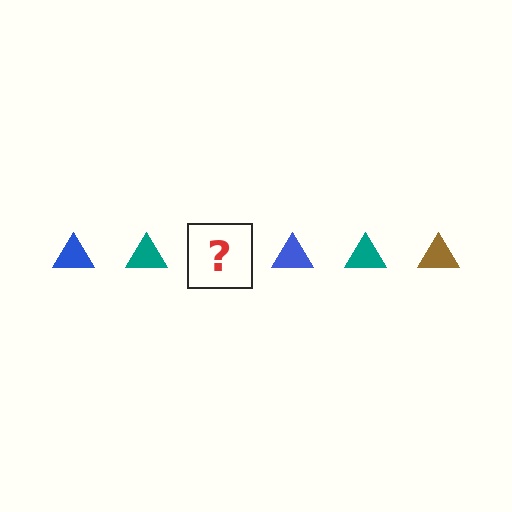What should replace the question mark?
The question mark should be replaced with a brown triangle.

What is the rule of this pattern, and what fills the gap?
The rule is that the pattern cycles through blue, teal, brown triangles. The gap should be filled with a brown triangle.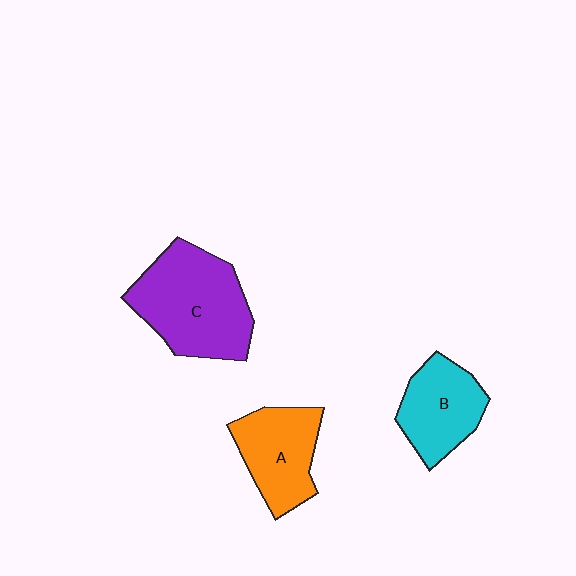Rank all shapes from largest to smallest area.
From largest to smallest: C (purple), A (orange), B (cyan).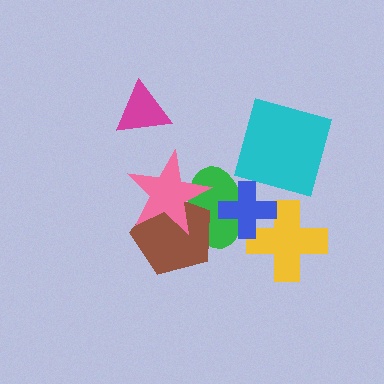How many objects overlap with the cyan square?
0 objects overlap with the cyan square.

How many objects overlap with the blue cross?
2 objects overlap with the blue cross.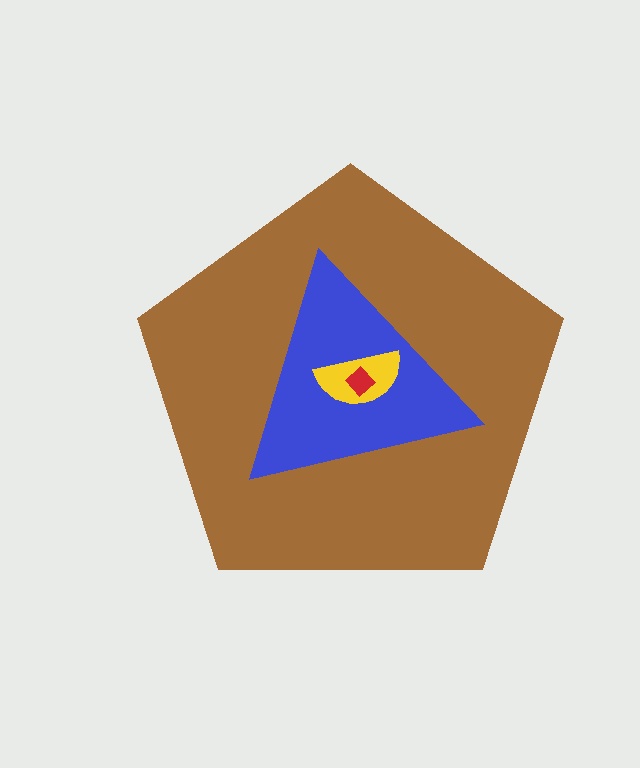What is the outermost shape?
The brown pentagon.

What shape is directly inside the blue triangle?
The yellow semicircle.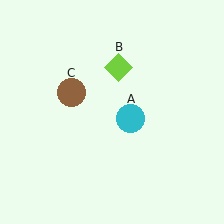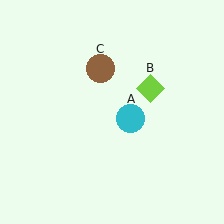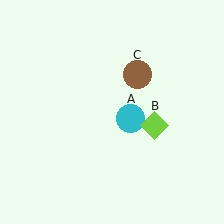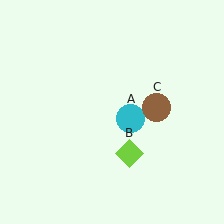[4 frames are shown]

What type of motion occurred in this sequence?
The lime diamond (object B), brown circle (object C) rotated clockwise around the center of the scene.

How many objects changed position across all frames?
2 objects changed position: lime diamond (object B), brown circle (object C).